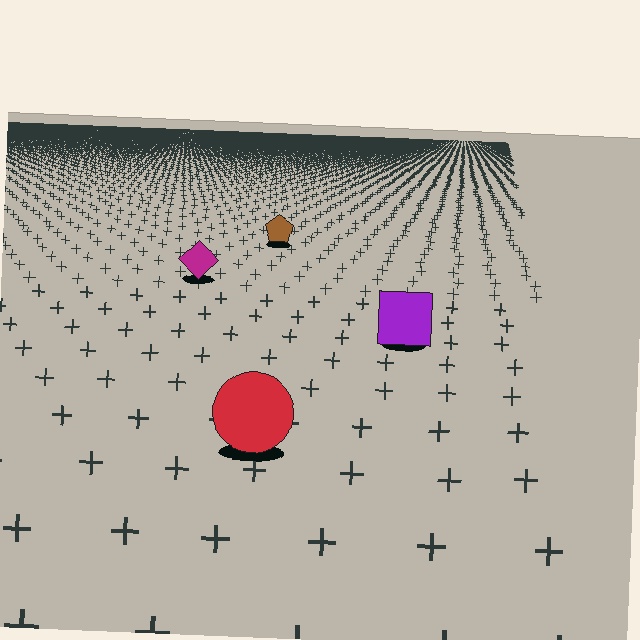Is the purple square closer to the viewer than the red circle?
No. The red circle is closer — you can tell from the texture gradient: the ground texture is coarser near it.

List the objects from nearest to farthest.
From nearest to farthest: the red circle, the purple square, the magenta diamond, the brown pentagon.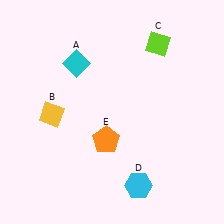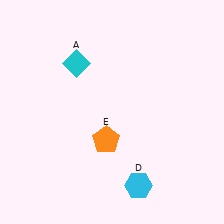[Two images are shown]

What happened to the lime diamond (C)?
The lime diamond (C) was removed in Image 2. It was in the top-right area of Image 1.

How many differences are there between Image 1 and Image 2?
There are 2 differences between the two images.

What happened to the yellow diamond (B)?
The yellow diamond (B) was removed in Image 2. It was in the bottom-left area of Image 1.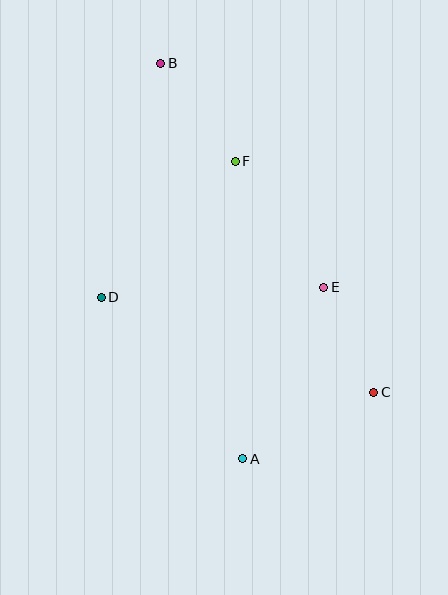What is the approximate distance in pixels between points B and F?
The distance between B and F is approximately 123 pixels.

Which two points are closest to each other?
Points C and E are closest to each other.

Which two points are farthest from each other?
Points A and B are farthest from each other.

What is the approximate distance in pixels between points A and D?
The distance between A and D is approximately 215 pixels.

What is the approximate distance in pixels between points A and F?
The distance between A and F is approximately 298 pixels.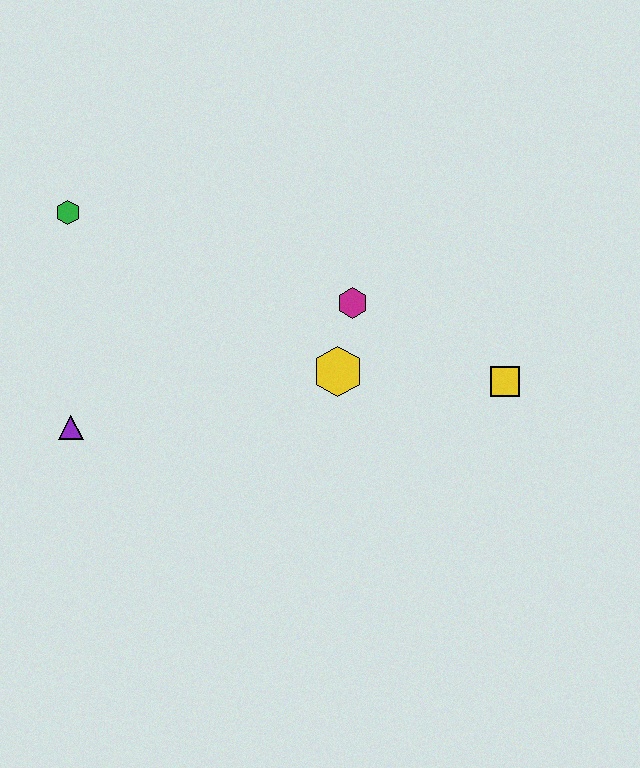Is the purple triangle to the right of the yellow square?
No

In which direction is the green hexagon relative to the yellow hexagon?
The green hexagon is to the left of the yellow hexagon.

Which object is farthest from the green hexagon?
The yellow square is farthest from the green hexagon.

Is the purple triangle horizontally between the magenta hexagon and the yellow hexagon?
No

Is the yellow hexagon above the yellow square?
Yes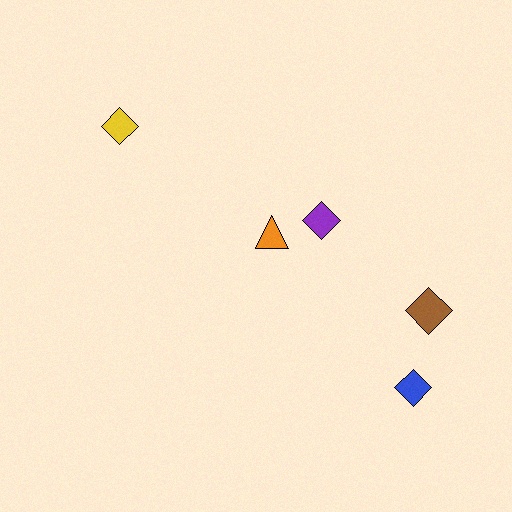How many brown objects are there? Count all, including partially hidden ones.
There is 1 brown object.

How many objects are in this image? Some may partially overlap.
There are 5 objects.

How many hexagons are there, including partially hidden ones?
There are no hexagons.